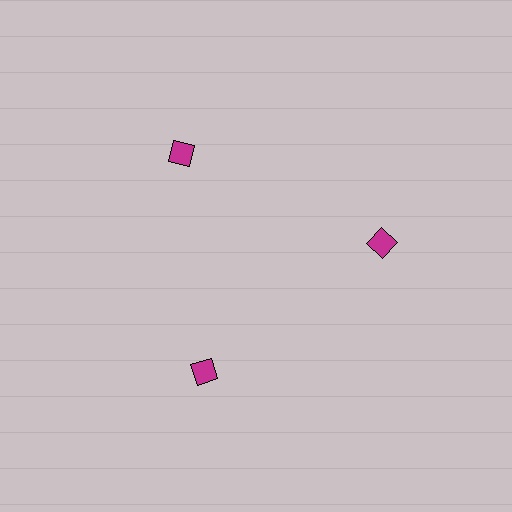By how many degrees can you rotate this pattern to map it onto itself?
The pattern maps onto itself every 120 degrees of rotation.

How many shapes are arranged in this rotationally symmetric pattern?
There are 3 shapes, arranged in 3 groups of 1.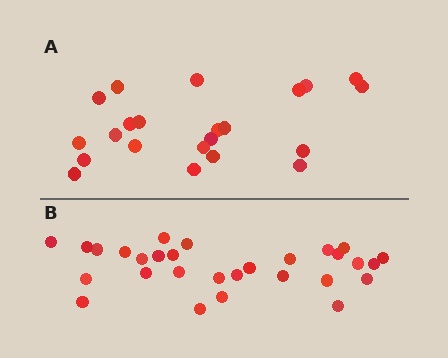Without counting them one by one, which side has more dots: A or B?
Region B (the bottom region) has more dots.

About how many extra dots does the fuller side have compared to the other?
Region B has roughly 8 or so more dots than region A.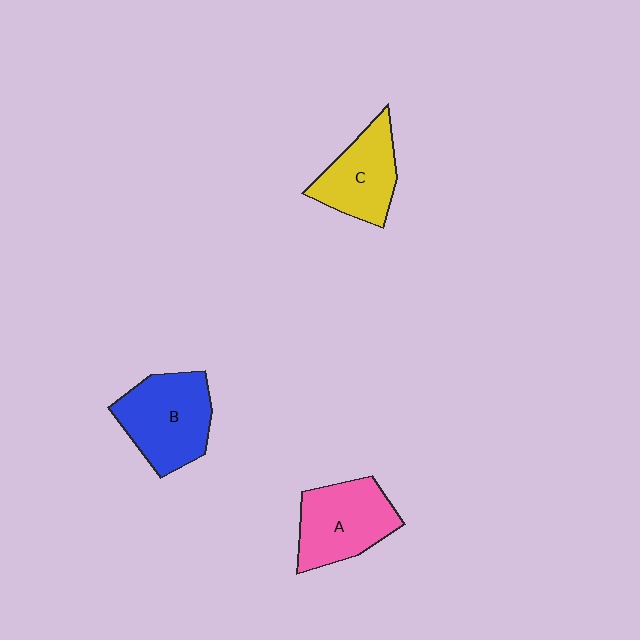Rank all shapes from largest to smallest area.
From largest to smallest: B (blue), A (pink), C (yellow).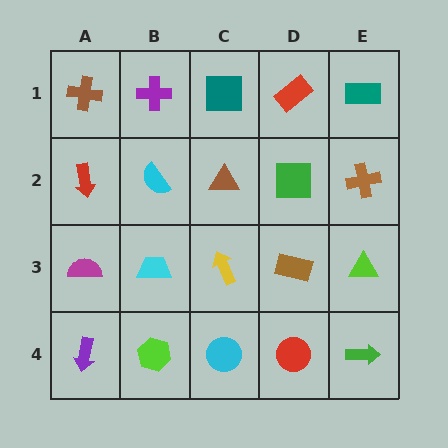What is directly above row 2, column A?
A brown cross.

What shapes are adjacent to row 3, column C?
A brown triangle (row 2, column C), a cyan circle (row 4, column C), a cyan trapezoid (row 3, column B), a brown rectangle (row 3, column D).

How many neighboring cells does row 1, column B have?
3.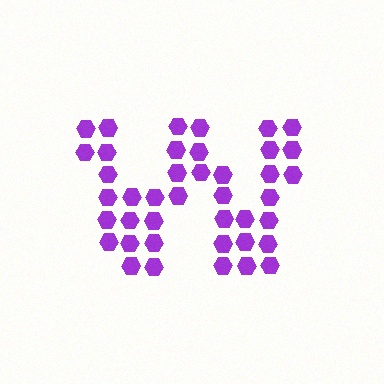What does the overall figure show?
The overall figure shows the letter W.